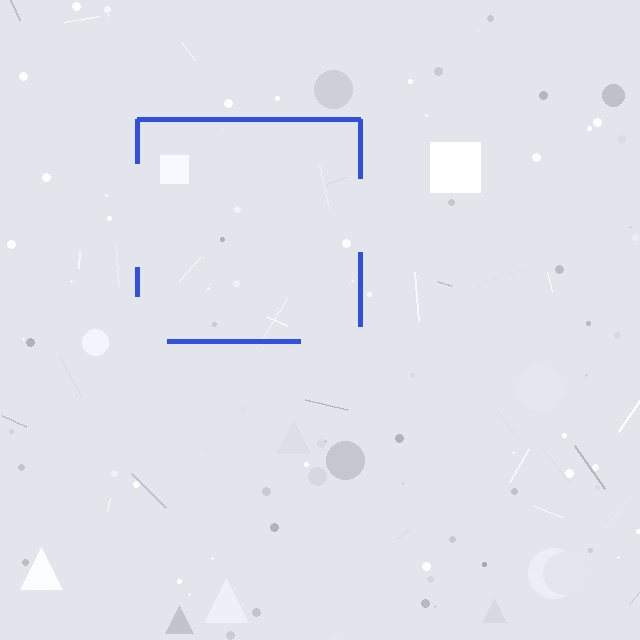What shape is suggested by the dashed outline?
The dashed outline suggests a square.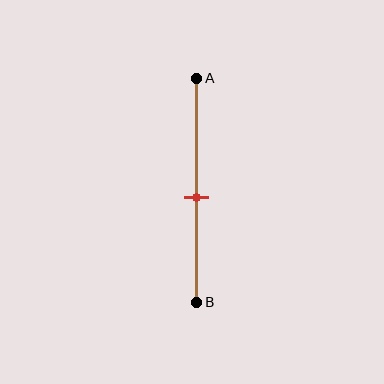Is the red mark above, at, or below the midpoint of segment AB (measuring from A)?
The red mark is below the midpoint of segment AB.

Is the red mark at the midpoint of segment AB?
No, the mark is at about 55% from A, not at the 50% midpoint.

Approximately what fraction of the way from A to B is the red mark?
The red mark is approximately 55% of the way from A to B.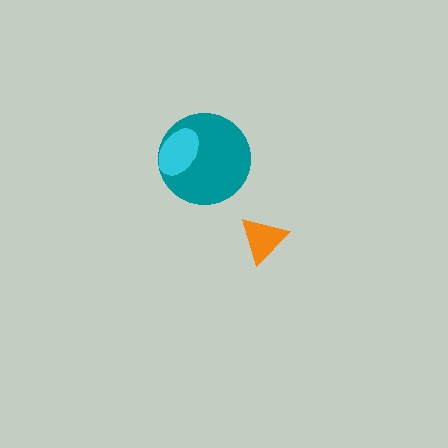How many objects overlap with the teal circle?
1 object overlaps with the teal circle.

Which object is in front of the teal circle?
The cyan ellipse is in front of the teal circle.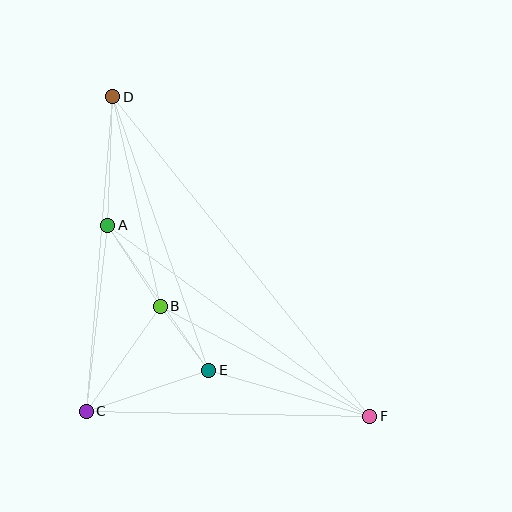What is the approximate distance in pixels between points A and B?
The distance between A and B is approximately 97 pixels.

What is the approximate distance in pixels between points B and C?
The distance between B and C is approximately 128 pixels.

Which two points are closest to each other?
Points B and E are closest to each other.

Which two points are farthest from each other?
Points D and F are farthest from each other.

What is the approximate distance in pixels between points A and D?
The distance between A and D is approximately 129 pixels.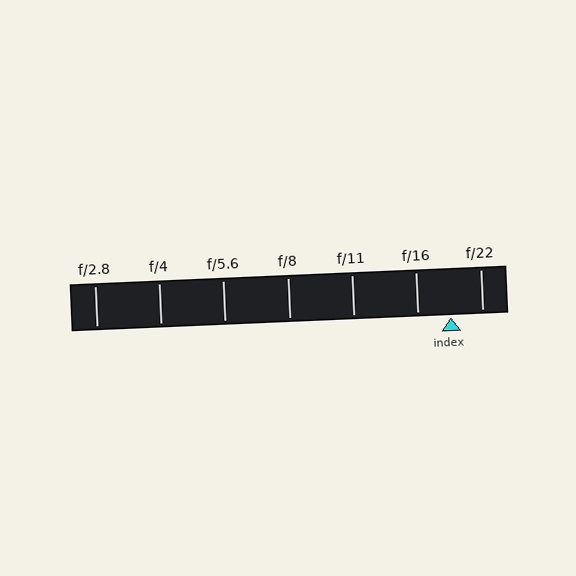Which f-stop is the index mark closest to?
The index mark is closest to f/22.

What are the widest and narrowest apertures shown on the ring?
The widest aperture shown is f/2.8 and the narrowest is f/22.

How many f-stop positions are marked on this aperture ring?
There are 7 f-stop positions marked.